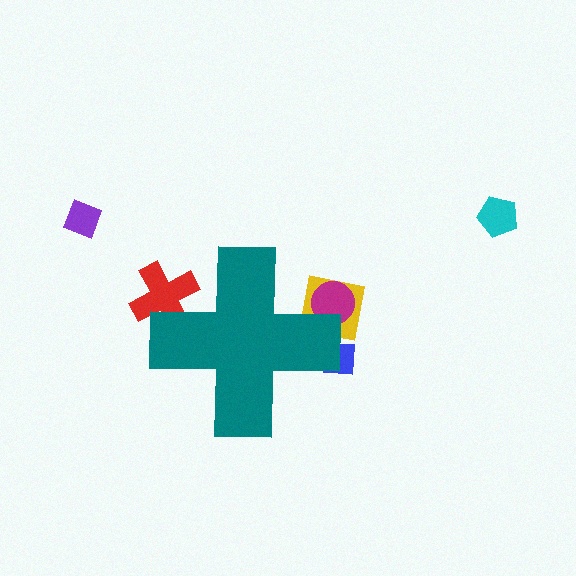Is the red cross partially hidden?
Yes, the red cross is partially hidden behind the teal cross.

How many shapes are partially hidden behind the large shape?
4 shapes are partially hidden.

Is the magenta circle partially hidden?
Yes, the magenta circle is partially hidden behind the teal cross.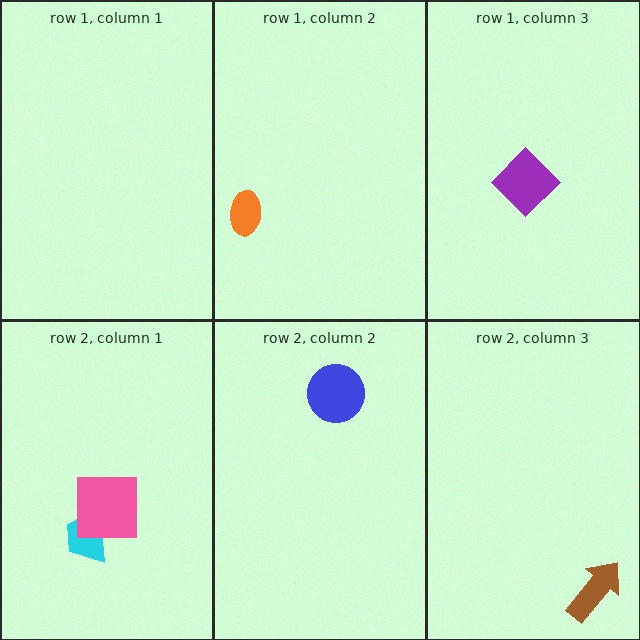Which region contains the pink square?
The row 2, column 1 region.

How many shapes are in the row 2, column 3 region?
1.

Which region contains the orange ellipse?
The row 1, column 2 region.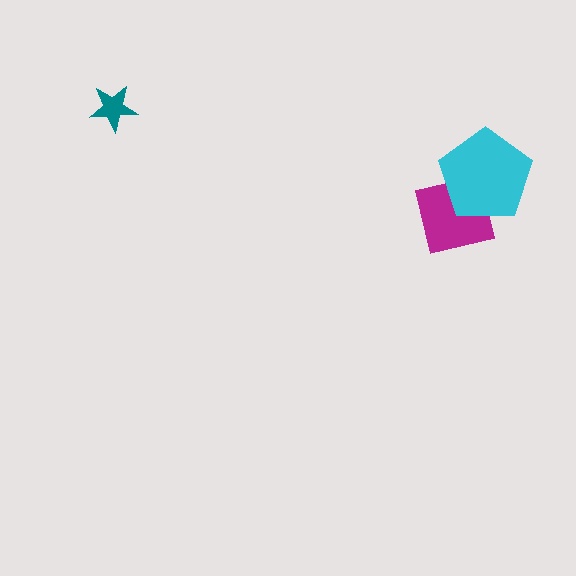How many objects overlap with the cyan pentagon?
1 object overlaps with the cyan pentagon.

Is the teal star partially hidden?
No, no other shape covers it.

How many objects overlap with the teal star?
0 objects overlap with the teal star.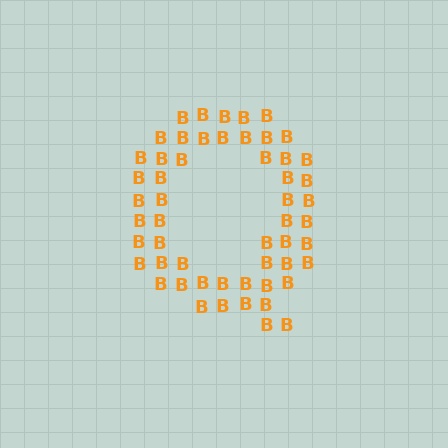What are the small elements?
The small elements are letter B's.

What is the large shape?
The large shape is the letter Q.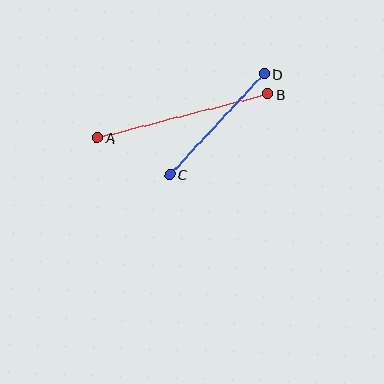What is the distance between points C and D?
The distance is approximately 137 pixels.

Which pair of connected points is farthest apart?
Points A and B are farthest apart.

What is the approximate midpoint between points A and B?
The midpoint is at approximately (182, 116) pixels.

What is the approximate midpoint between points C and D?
The midpoint is at approximately (217, 124) pixels.